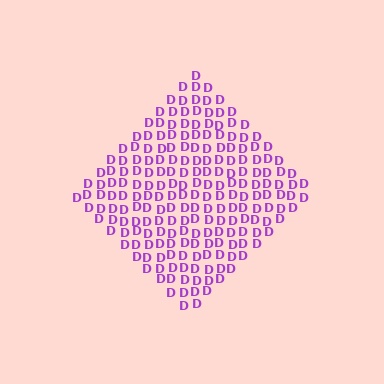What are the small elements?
The small elements are letter D's.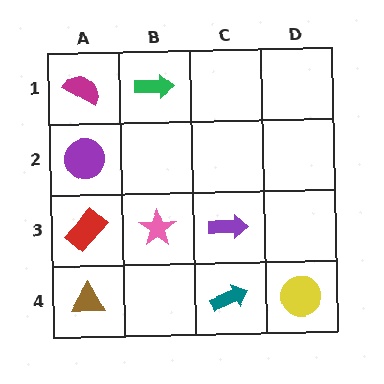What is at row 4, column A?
A brown triangle.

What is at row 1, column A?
A magenta semicircle.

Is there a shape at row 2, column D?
No, that cell is empty.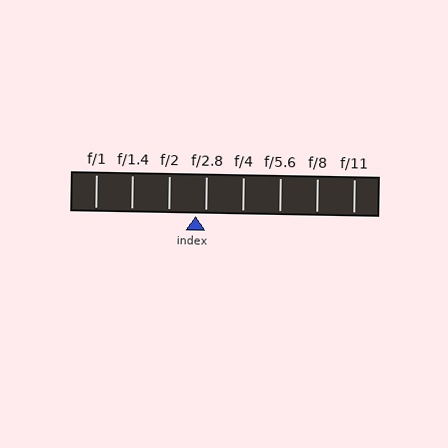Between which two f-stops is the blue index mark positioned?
The index mark is between f/2 and f/2.8.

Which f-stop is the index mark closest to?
The index mark is closest to f/2.8.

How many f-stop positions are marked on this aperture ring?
There are 8 f-stop positions marked.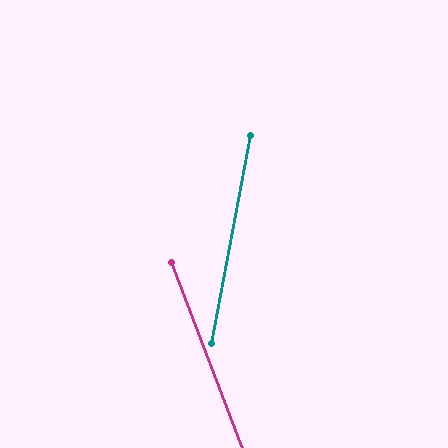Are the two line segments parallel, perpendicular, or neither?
Neither parallel nor perpendicular — they differ by about 31°.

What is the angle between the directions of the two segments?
Approximately 31 degrees.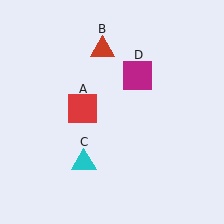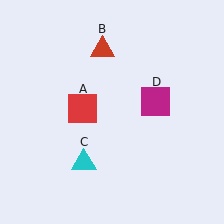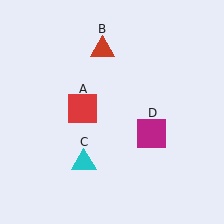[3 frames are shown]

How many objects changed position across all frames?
1 object changed position: magenta square (object D).